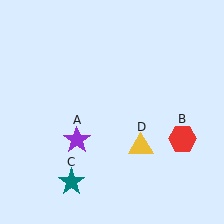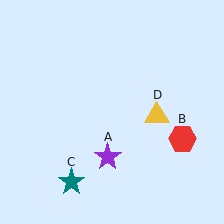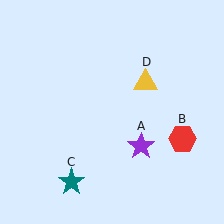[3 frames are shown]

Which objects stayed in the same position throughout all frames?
Red hexagon (object B) and teal star (object C) remained stationary.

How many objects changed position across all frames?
2 objects changed position: purple star (object A), yellow triangle (object D).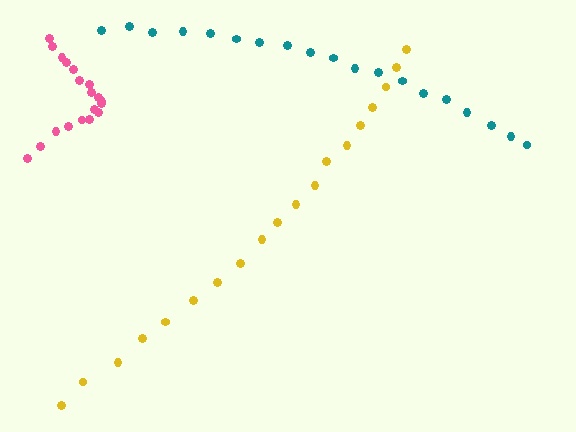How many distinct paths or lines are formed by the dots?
There are 3 distinct paths.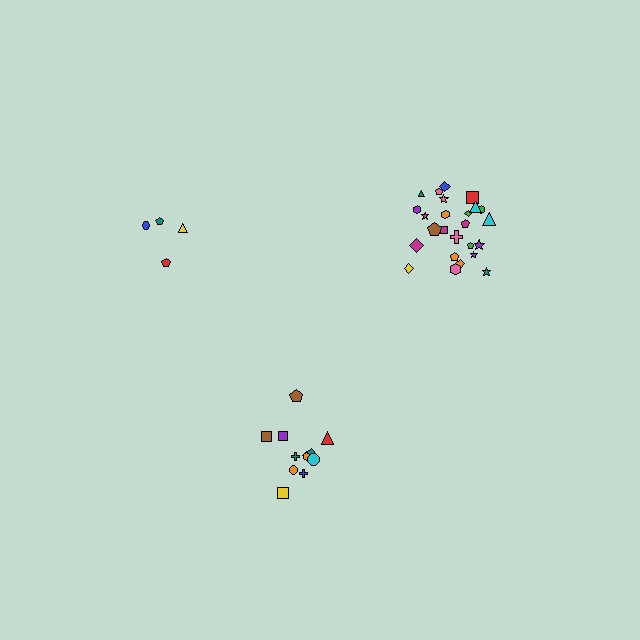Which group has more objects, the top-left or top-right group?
The top-right group.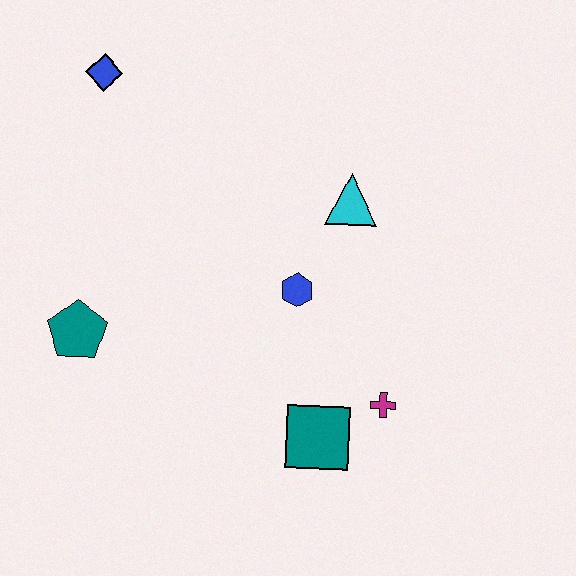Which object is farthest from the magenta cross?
The blue diamond is farthest from the magenta cross.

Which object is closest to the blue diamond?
The teal pentagon is closest to the blue diamond.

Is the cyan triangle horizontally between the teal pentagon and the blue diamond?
No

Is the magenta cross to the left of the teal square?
No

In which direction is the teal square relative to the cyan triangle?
The teal square is below the cyan triangle.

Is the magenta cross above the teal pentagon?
No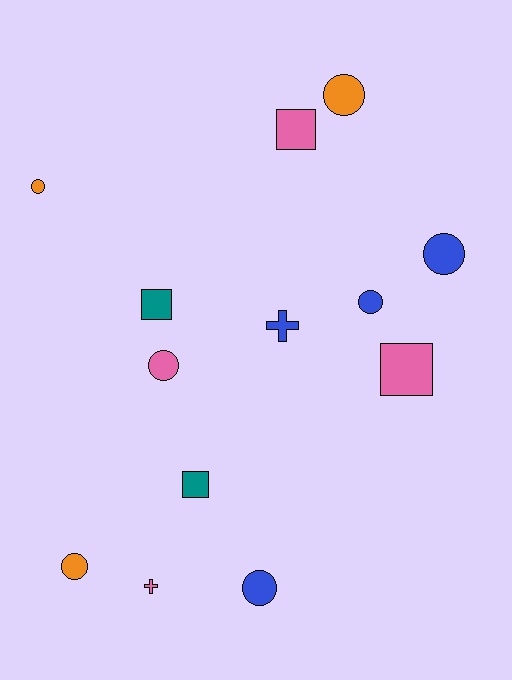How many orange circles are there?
There are 3 orange circles.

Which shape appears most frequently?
Circle, with 7 objects.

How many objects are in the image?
There are 13 objects.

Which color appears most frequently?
Blue, with 4 objects.